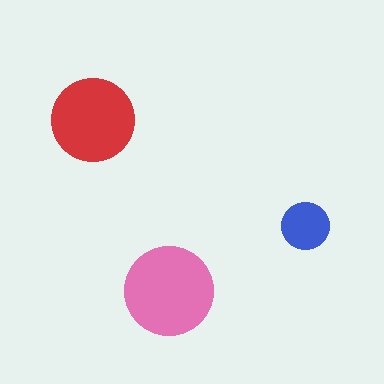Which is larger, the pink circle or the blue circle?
The pink one.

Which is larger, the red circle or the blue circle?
The red one.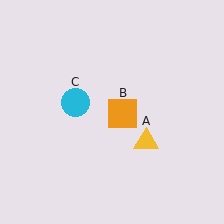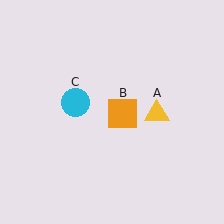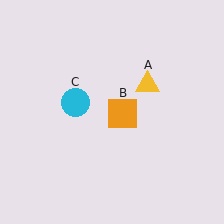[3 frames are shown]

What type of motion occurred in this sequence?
The yellow triangle (object A) rotated counterclockwise around the center of the scene.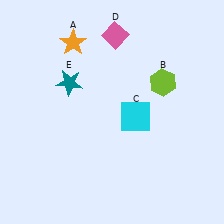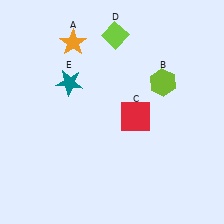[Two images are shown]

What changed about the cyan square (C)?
In Image 1, C is cyan. In Image 2, it changed to red.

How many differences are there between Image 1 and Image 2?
There are 2 differences between the two images.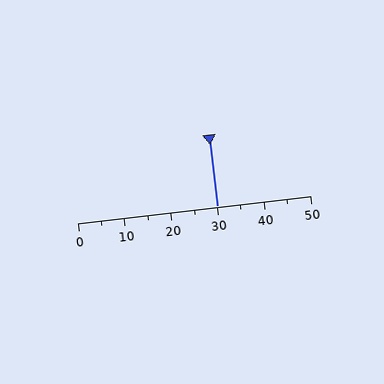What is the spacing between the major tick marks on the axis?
The major ticks are spaced 10 apart.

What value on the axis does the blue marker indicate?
The marker indicates approximately 30.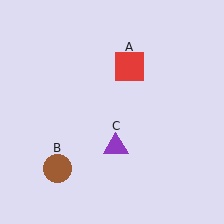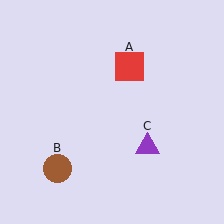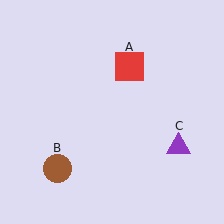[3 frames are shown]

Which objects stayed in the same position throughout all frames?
Red square (object A) and brown circle (object B) remained stationary.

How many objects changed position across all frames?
1 object changed position: purple triangle (object C).